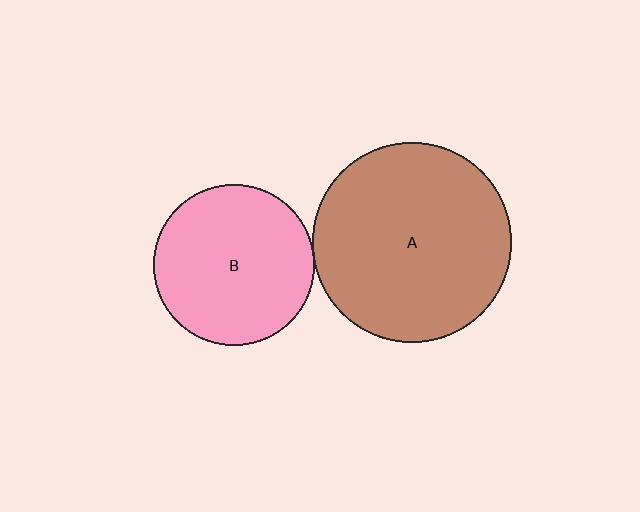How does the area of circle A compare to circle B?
Approximately 1.5 times.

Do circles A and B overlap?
Yes.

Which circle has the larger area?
Circle A (brown).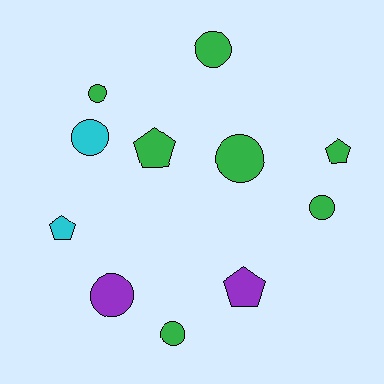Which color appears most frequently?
Green, with 7 objects.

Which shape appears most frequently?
Circle, with 7 objects.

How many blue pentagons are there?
There are no blue pentagons.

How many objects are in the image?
There are 11 objects.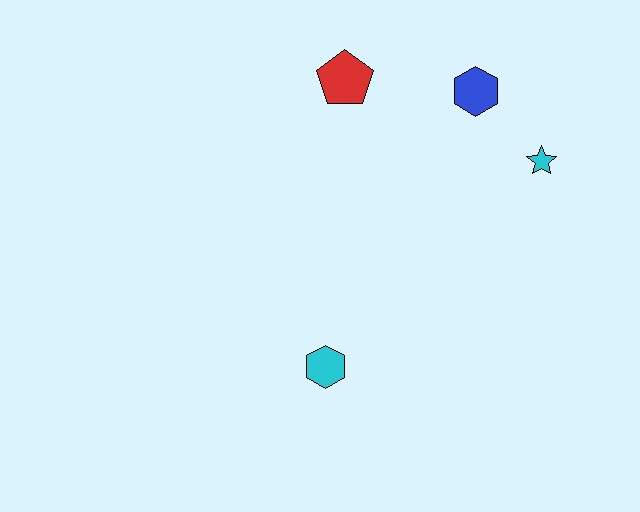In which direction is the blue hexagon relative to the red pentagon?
The blue hexagon is to the right of the red pentagon.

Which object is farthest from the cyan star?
The cyan hexagon is farthest from the cyan star.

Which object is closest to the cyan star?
The blue hexagon is closest to the cyan star.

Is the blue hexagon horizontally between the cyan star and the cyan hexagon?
Yes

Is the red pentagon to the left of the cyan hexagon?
No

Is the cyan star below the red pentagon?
Yes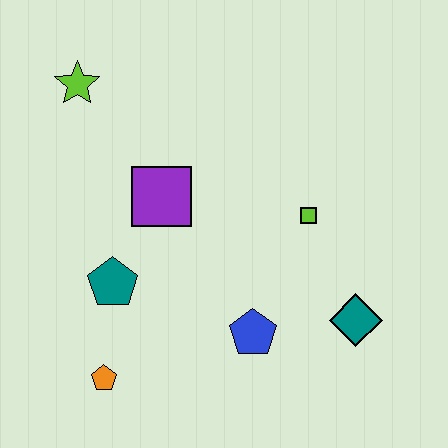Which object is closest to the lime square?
The teal diamond is closest to the lime square.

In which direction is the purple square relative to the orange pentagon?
The purple square is above the orange pentagon.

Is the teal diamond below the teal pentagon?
Yes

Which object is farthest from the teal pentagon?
The teal diamond is farthest from the teal pentagon.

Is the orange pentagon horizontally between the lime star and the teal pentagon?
Yes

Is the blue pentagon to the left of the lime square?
Yes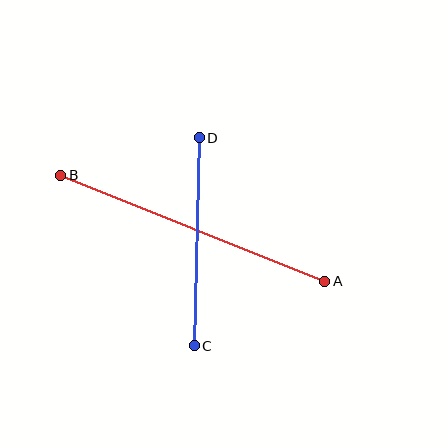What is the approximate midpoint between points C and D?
The midpoint is at approximately (197, 242) pixels.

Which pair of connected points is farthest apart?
Points A and B are farthest apart.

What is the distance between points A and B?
The distance is approximately 284 pixels.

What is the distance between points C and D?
The distance is approximately 208 pixels.